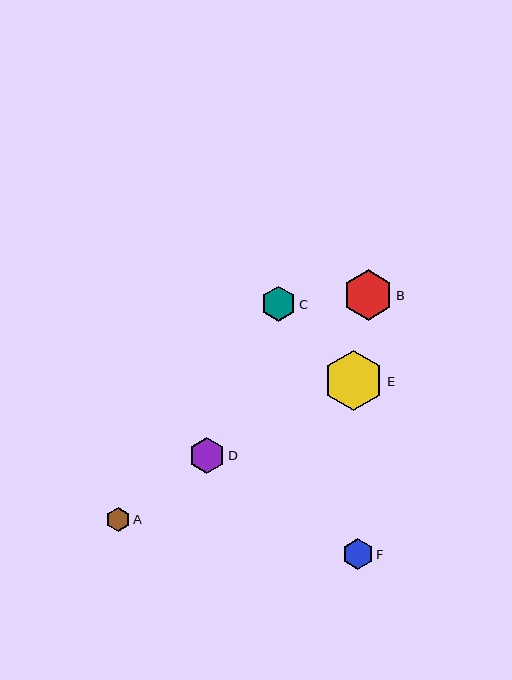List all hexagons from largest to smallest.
From largest to smallest: E, B, D, C, F, A.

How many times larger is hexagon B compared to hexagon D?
Hexagon B is approximately 1.4 times the size of hexagon D.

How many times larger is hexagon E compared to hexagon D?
Hexagon E is approximately 1.6 times the size of hexagon D.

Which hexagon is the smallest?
Hexagon A is the smallest with a size of approximately 24 pixels.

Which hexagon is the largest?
Hexagon E is the largest with a size of approximately 60 pixels.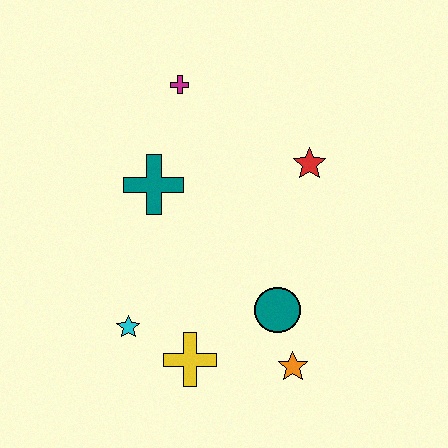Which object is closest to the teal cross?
The magenta cross is closest to the teal cross.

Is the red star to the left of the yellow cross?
No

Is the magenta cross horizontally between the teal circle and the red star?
No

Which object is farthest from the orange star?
The magenta cross is farthest from the orange star.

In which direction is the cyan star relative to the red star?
The cyan star is to the left of the red star.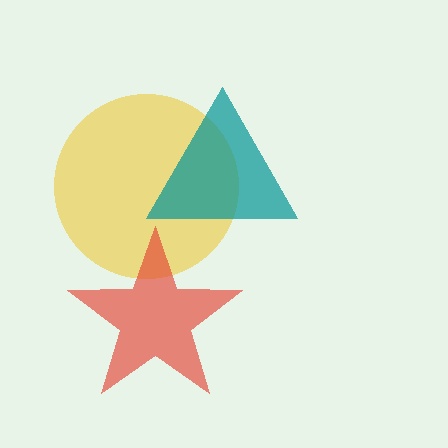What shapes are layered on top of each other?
The layered shapes are: a yellow circle, a teal triangle, a red star.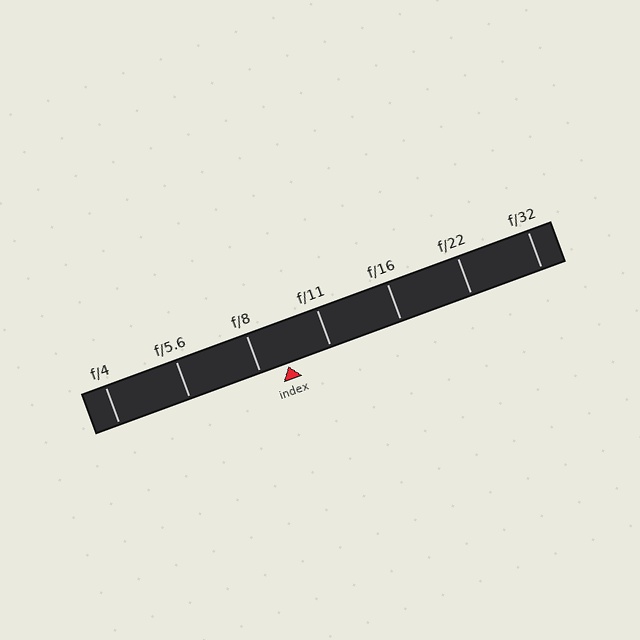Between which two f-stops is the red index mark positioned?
The index mark is between f/8 and f/11.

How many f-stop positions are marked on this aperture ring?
There are 7 f-stop positions marked.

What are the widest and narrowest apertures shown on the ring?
The widest aperture shown is f/4 and the narrowest is f/32.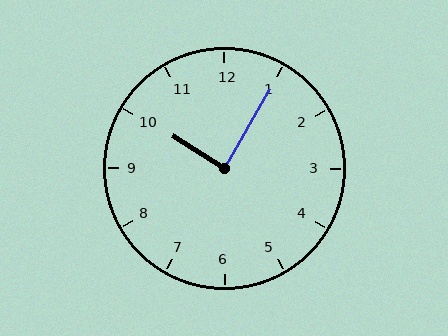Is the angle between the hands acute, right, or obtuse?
It is right.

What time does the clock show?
10:05.